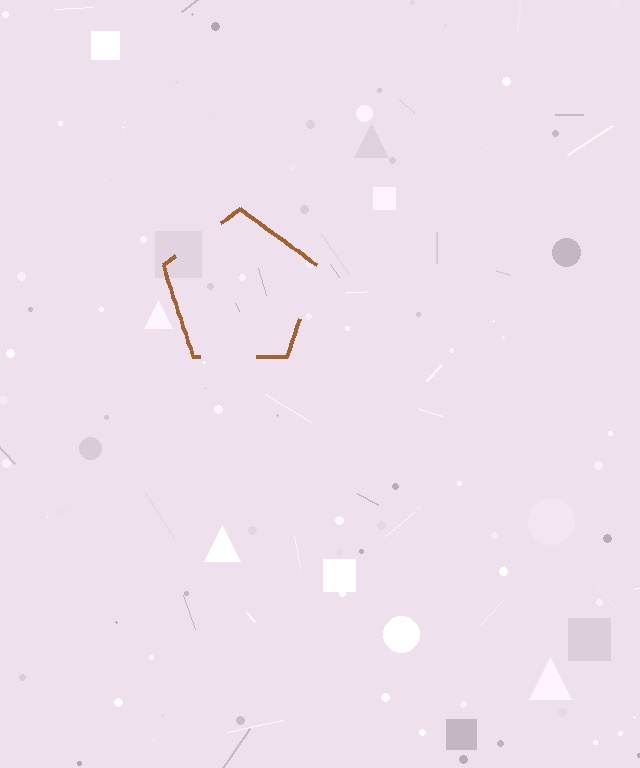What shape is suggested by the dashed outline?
The dashed outline suggests a pentagon.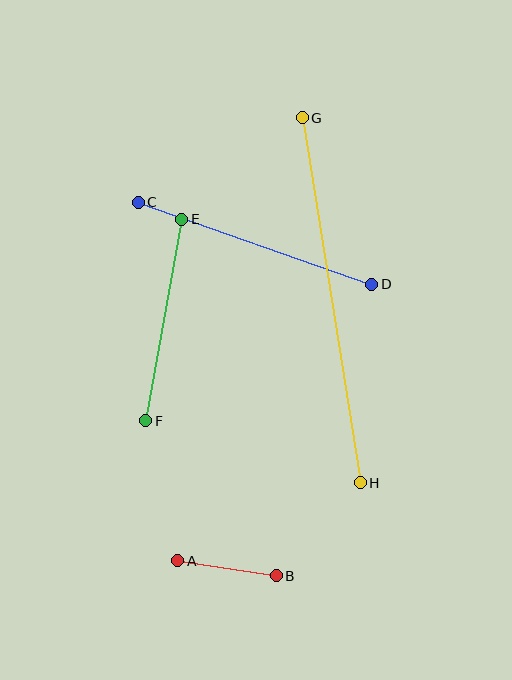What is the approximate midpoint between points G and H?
The midpoint is at approximately (331, 300) pixels.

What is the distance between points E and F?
The distance is approximately 205 pixels.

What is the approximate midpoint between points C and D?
The midpoint is at approximately (255, 243) pixels.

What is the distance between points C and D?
The distance is approximately 247 pixels.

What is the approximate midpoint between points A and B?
The midpoint is at approximately (227, 568) pixels.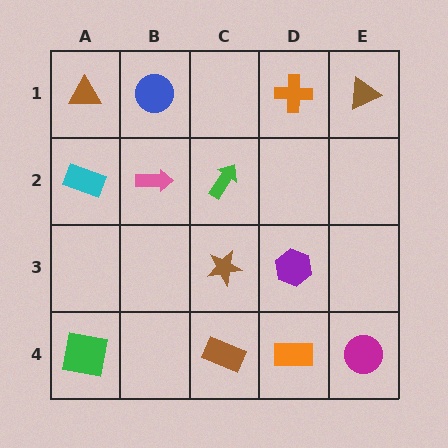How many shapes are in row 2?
3 shapes.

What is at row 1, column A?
A brown triangle.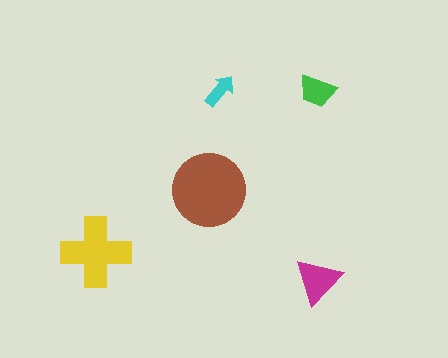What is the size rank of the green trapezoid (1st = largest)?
4th.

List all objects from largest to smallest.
The brown circle, the yellow cross, the magenta triangle, the green trapezoid, the cyan arrow.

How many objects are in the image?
There are 5 objects in the image.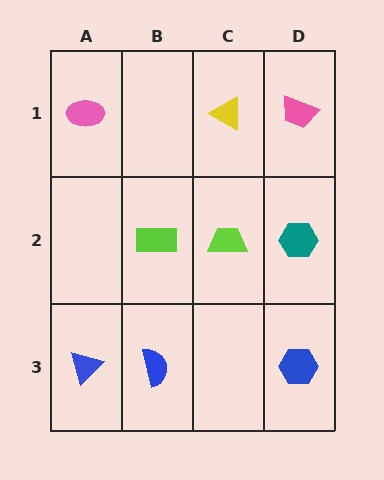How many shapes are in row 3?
3 shapes.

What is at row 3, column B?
A blue semicircle.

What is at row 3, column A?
A blue triangle.